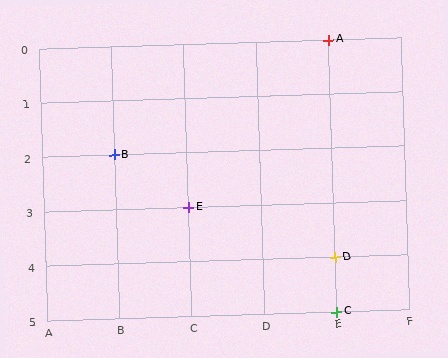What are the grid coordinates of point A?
Point A is at grid coordinates (E, 0).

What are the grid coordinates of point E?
Point E is at grid coordinates (C, 3).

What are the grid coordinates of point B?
Point B is at grid coordinates (B, 2).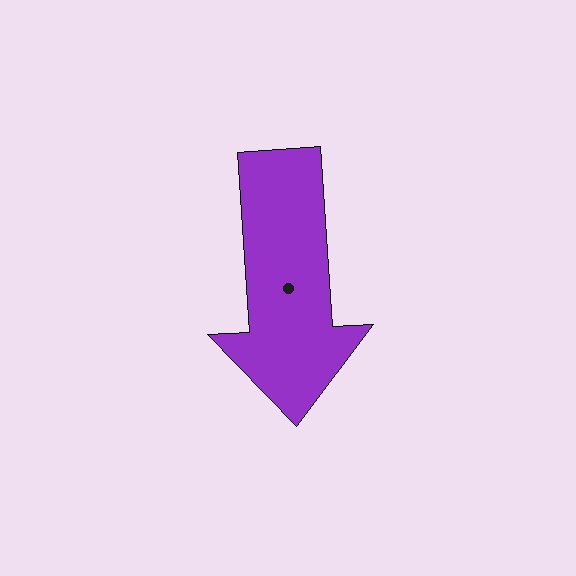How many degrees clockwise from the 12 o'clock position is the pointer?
Approximately 176 degrees.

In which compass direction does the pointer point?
South.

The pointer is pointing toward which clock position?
Roughly 6 o'clock.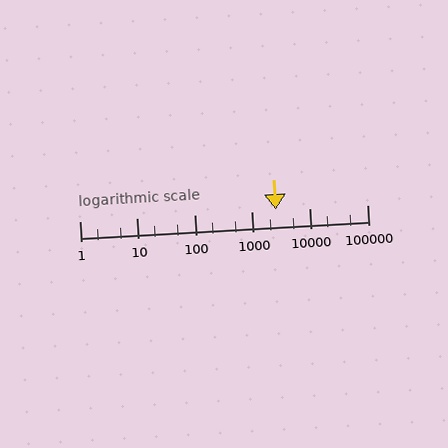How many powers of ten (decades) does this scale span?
The scale spans 5 decades, from 1 to 100000.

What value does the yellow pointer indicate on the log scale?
The pointer indicates approximately 2600.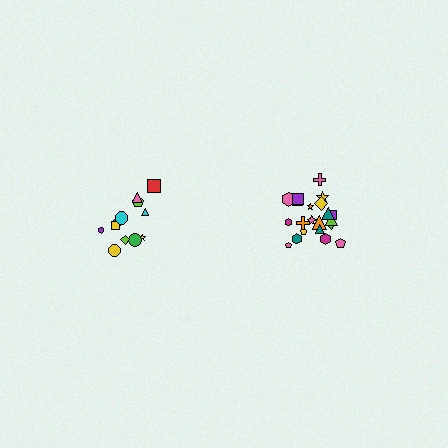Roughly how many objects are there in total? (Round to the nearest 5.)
Roughly 35 objects in total.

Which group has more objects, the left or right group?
The right group.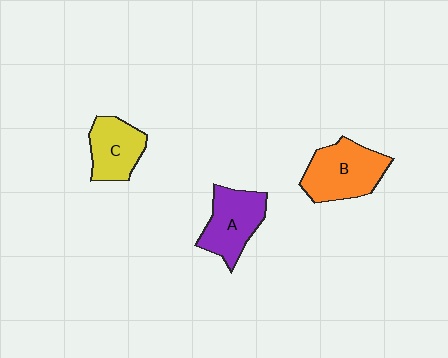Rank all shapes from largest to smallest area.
From largest to smallest: B (orange), A (purple), C (yellow).